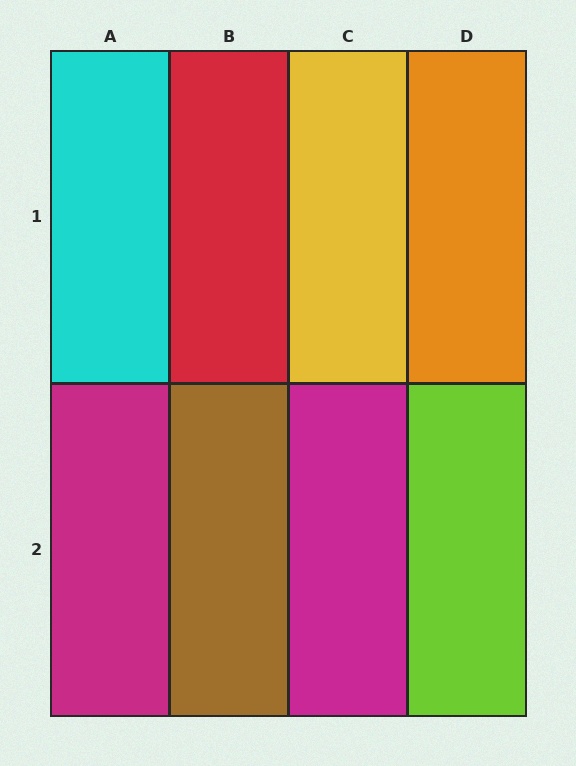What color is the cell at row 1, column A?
Cyan.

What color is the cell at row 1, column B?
Red.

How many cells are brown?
1 cell is brown.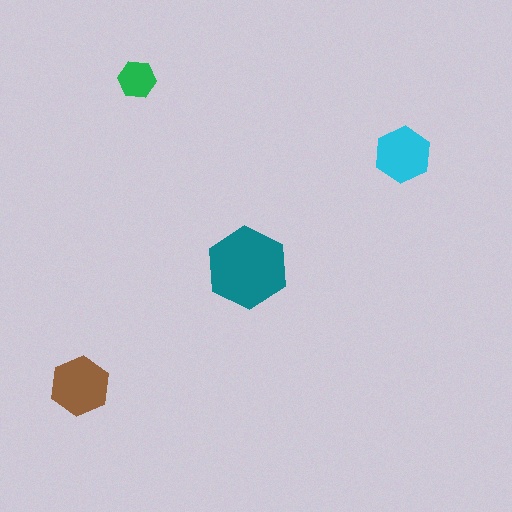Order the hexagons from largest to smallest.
the teal one, the brown one, the cyan one, the green one.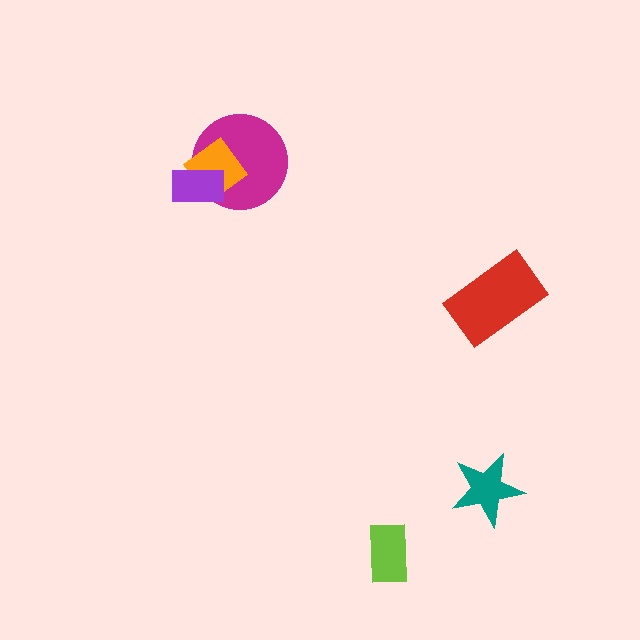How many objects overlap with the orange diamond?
2 objects overlap with the orange diamond.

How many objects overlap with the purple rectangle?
2 objects overlap with the purple rectangle.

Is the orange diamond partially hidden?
Yes, it is partially covered by another shape.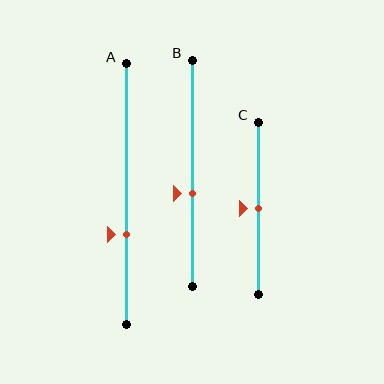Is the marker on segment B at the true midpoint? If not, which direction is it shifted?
No, the marker on segment B is shifted downward by about 9% of the segment length.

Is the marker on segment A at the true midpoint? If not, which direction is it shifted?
No, the marker on segment A is shifted downward by about 16% of the segment length.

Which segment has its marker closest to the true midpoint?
Segment C has its marker closest to the true midpoint.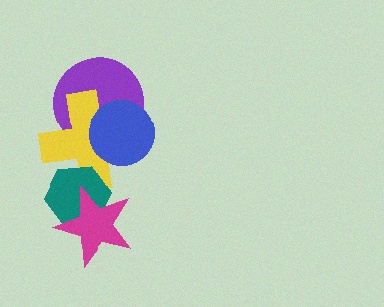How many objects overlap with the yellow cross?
3 objects overlap with the yellow cross.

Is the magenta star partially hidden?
No, no other shape covers it.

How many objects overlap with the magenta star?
1 object overlaps with the magenta star.